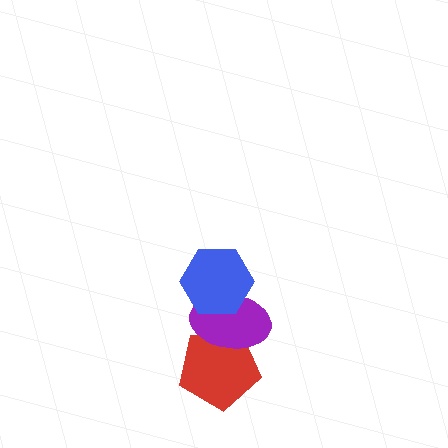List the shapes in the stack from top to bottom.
From top to bottom: the blue hexagon, the purple ellipse, the red pentagon.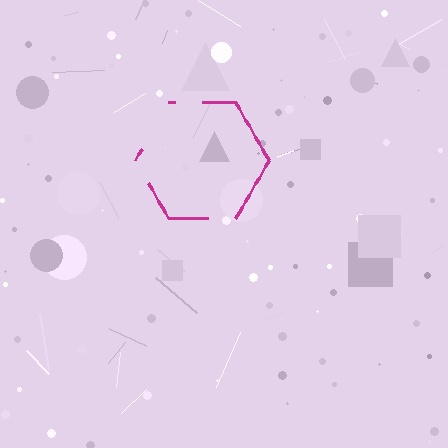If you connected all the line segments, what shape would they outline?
They would outline a hexagon.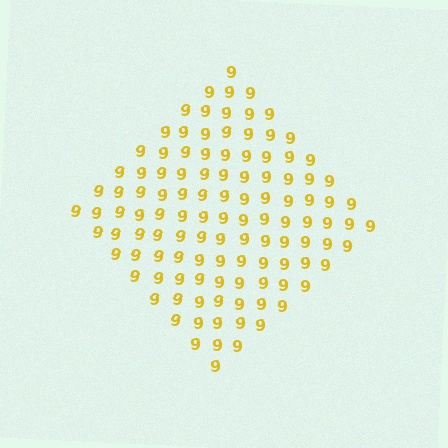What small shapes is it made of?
It is made of small digit 9's.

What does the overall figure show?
The overall figure shows a diamond.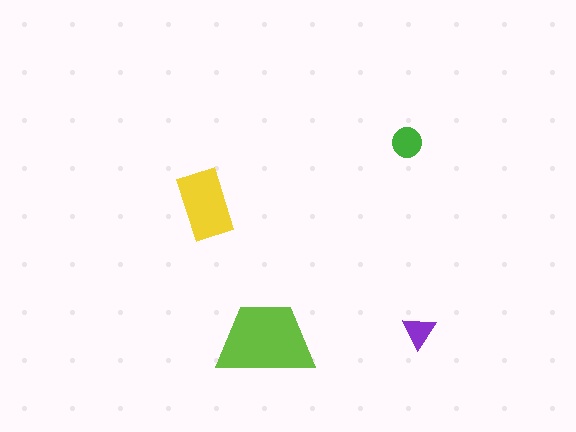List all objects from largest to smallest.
The lime trapezoid, the yellow rectangle, the green circle, the purple triangle.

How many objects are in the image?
There are 4 objects in the image.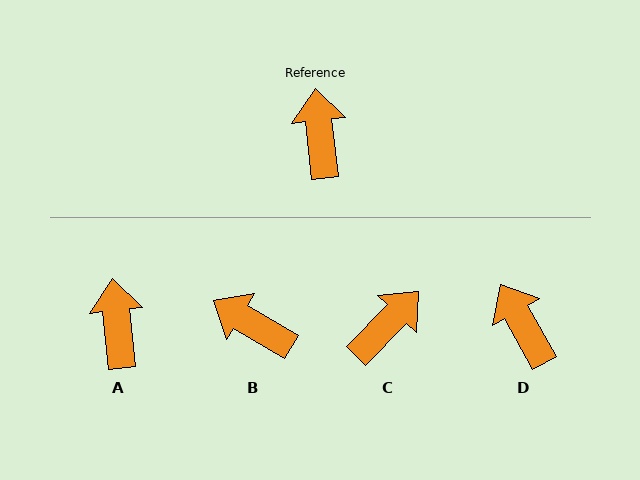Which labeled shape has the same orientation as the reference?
A.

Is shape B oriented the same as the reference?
No, it is off by about 53 degrees.